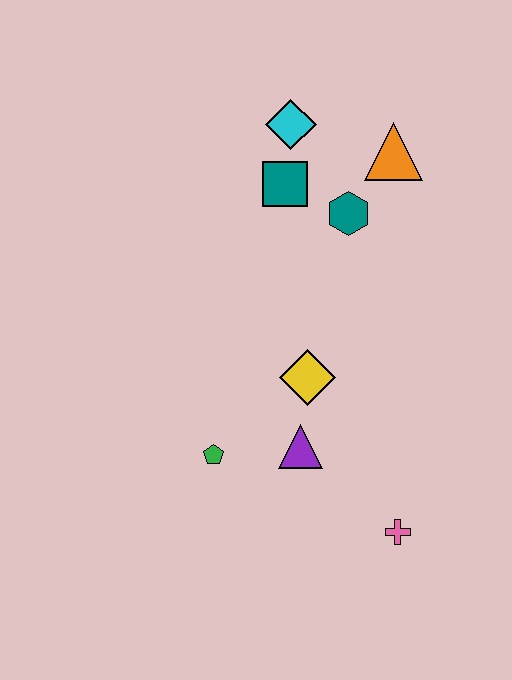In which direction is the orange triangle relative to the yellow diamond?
The orange triangle is above the yellow diamond.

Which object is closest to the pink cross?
The purple triangle is closest to the pink cross.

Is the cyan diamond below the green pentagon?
No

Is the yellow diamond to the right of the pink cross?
No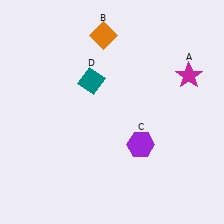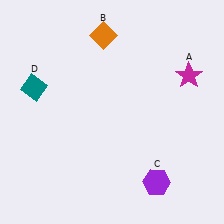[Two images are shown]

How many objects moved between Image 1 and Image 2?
2 objects moved between the two images.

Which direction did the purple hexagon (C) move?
The purple hexagon (C) moved down.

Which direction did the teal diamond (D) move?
The teal diamond (D) moved left.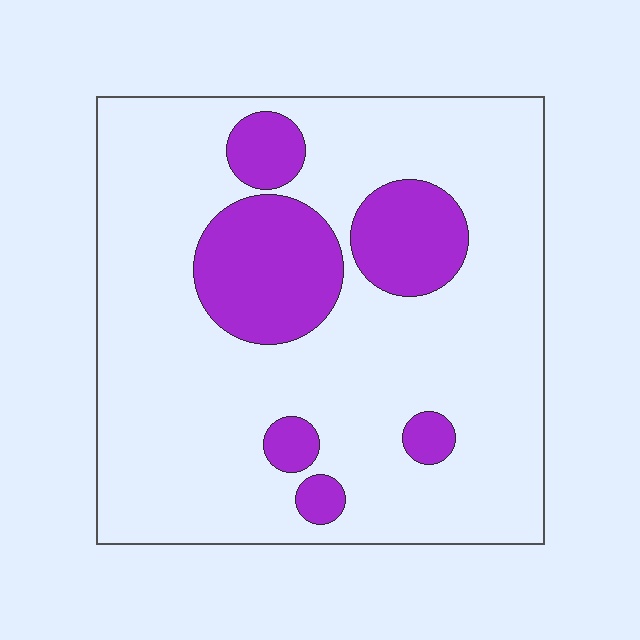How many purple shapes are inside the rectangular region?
6.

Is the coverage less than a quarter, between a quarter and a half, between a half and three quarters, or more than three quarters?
Less than a quarter.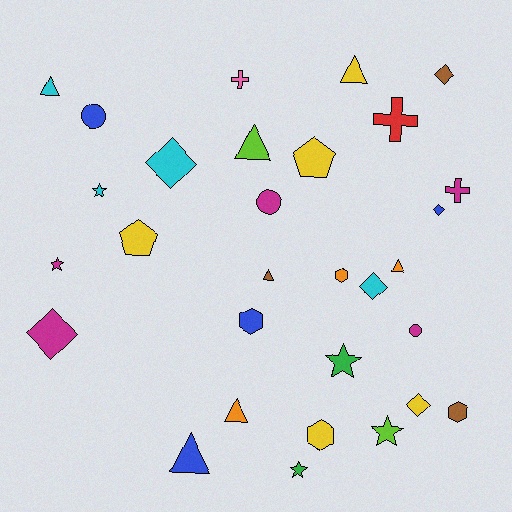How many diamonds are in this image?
There are 6 diamonds.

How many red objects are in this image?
There is 1 red object.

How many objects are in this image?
There are 30 objects.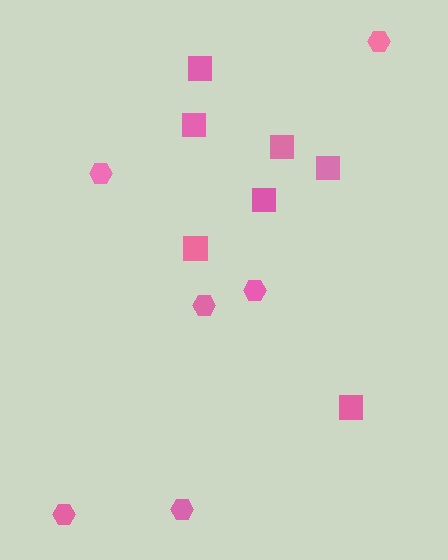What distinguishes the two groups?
There are 2 groups: one group of squares (7) and one group of hexagons (6).